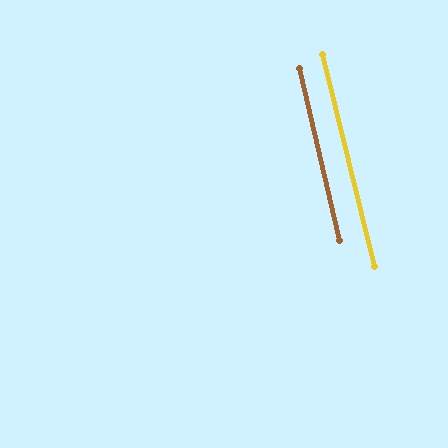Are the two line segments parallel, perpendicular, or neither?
Parallel — their directions differ by only 0.7°.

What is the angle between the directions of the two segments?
Approximately 1 degree.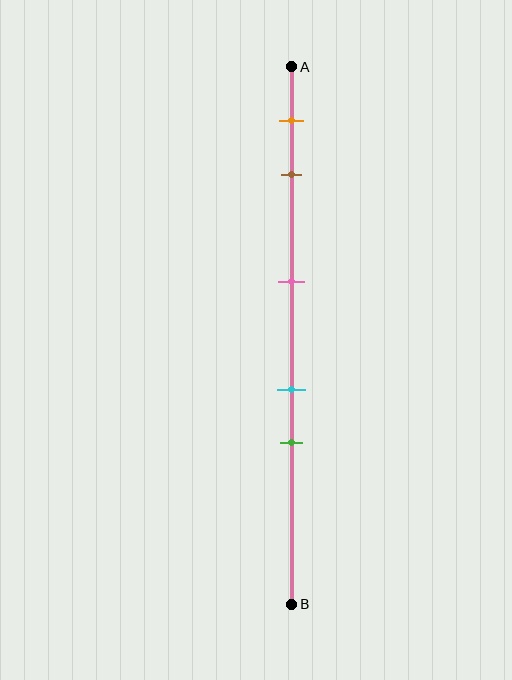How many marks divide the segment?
There are 5 marks dividing the segment.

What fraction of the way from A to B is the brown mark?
The brown mark is approximately 20% (0.2) of the way from A to B.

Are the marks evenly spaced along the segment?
No, the marks are not evenly spaced.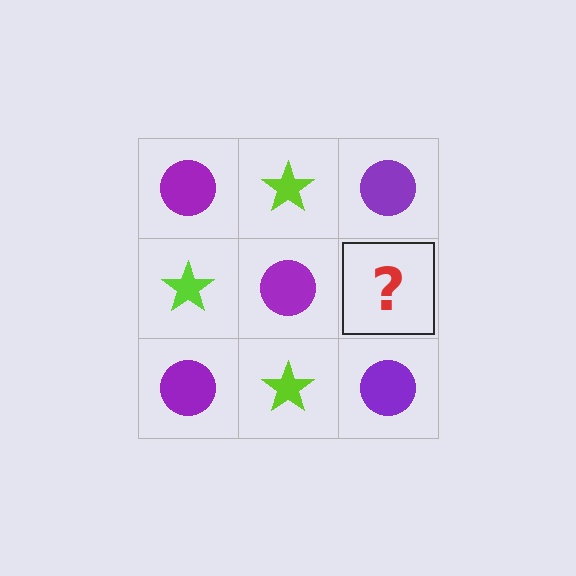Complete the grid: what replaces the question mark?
The question mark should be replaced with a lime star.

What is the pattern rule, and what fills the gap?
The rule is that it alternates purple circle and lime star in a checkerboard pattern. The gap should be filled with a lime star.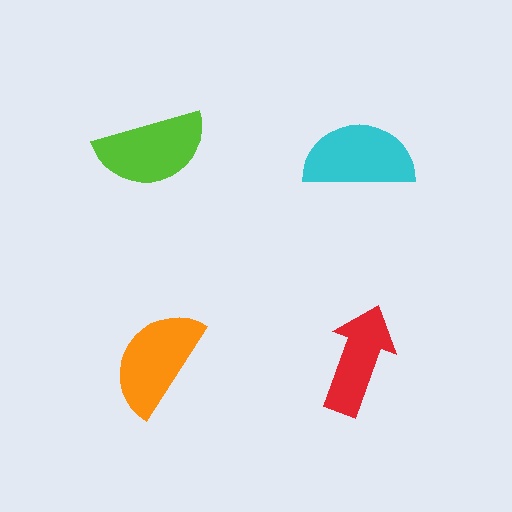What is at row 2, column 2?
A red arrow.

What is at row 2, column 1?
An orange semicircle.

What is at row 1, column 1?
A lime semicircle.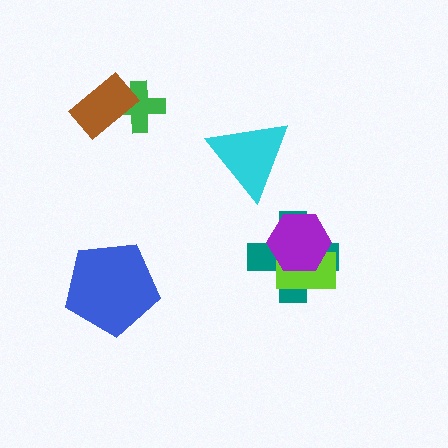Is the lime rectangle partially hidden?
Yes, it is partially covered by another shape.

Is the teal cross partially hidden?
Yes, it is partially covered by another shape.